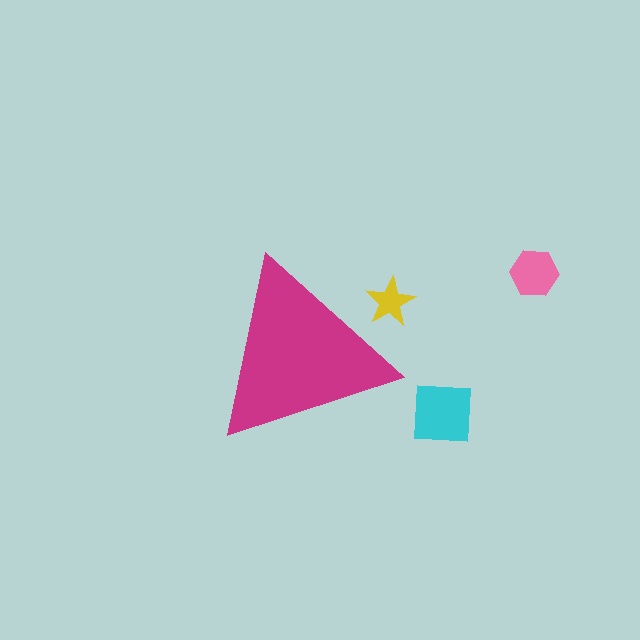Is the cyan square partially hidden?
No, the cyan square is fully visible.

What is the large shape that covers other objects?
A magenta triangle.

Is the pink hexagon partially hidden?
No, the pink hexagon is fully visible.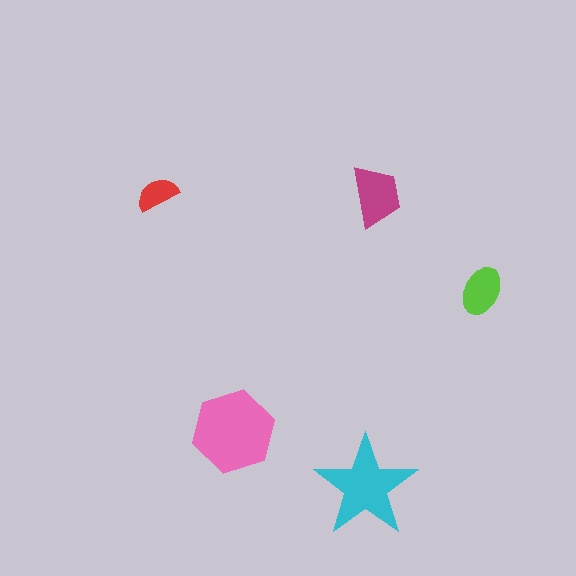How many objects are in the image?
There are 5 objects in the image.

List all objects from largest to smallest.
The pink hexagon, the cyan star, the magenta trapezoid, the lime ellipse, the red semicircle.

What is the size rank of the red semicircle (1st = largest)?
5th.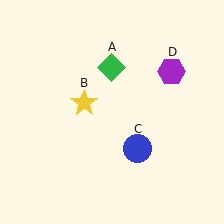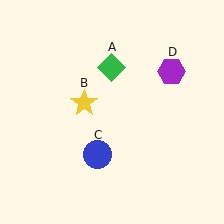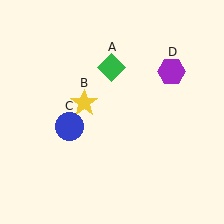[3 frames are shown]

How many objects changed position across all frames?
1 object changed position: blue circle (object C).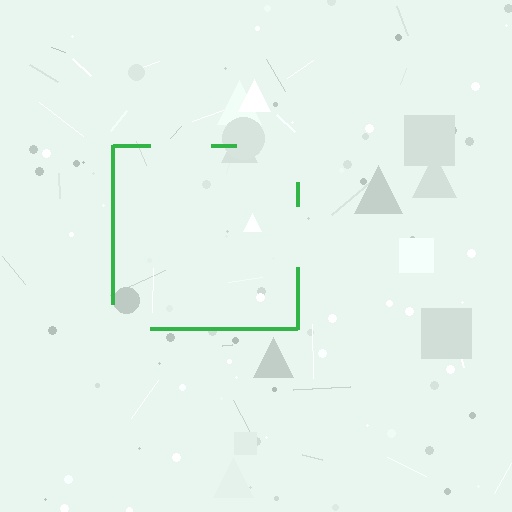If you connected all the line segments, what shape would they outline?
They would outline a square.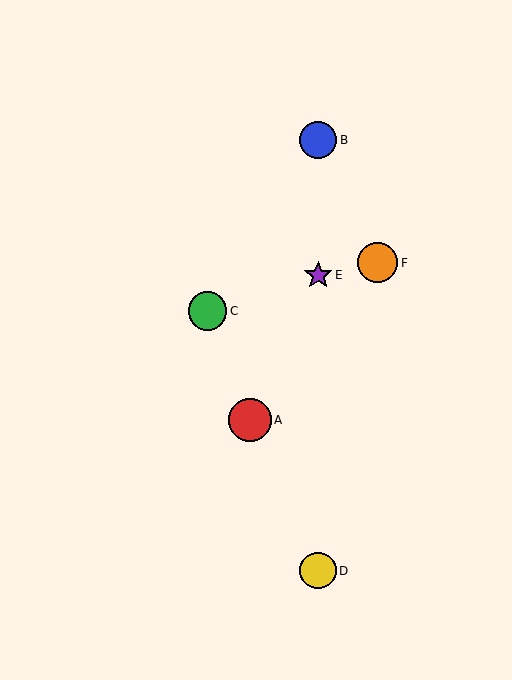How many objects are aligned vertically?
3 objects (B, D, E) are aligned vertically.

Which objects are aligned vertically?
Objects B, D, E are aligned vertically.